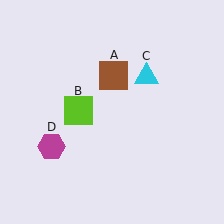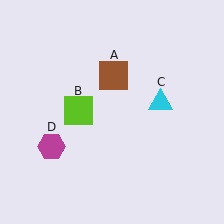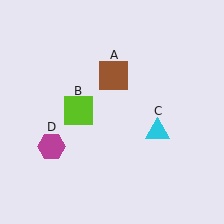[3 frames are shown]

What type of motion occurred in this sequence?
The cyan triangle (object C) rotated clockwise around the center of the scene.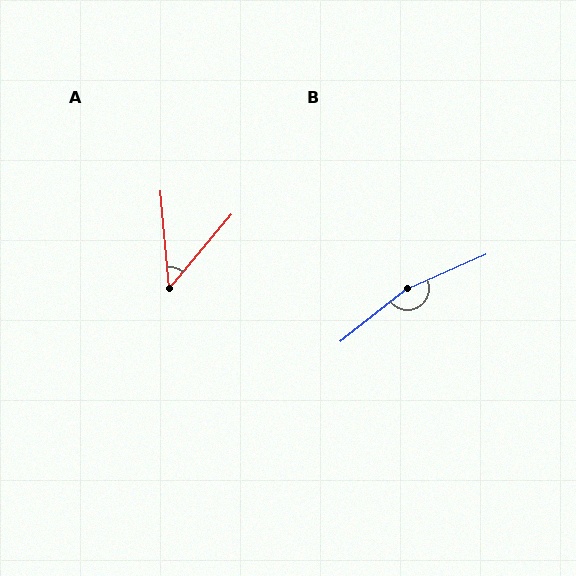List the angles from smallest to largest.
A (45°), B (166°).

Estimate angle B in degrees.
Approximately 166 degrees.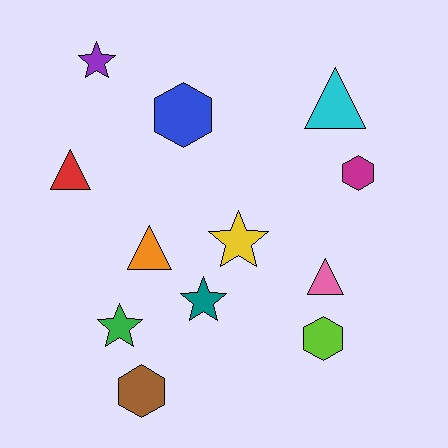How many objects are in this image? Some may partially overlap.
There are 12 objects.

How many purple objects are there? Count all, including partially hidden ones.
There is 1 purple object.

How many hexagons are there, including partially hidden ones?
There are 4 hexagons.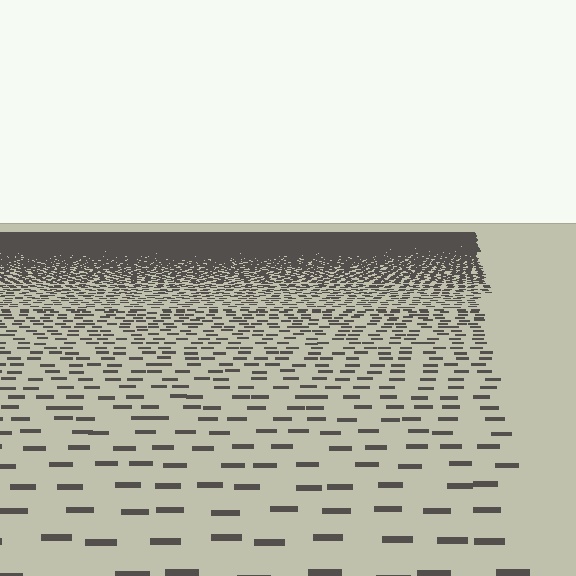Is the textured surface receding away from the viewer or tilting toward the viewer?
The surface is receding away from the viewer. Texture elements get smaller and denser toward the top.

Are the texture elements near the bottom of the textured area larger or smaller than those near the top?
Larger. Near the bottom, elements are closer to the viewer and appear at a bigger on-screen size.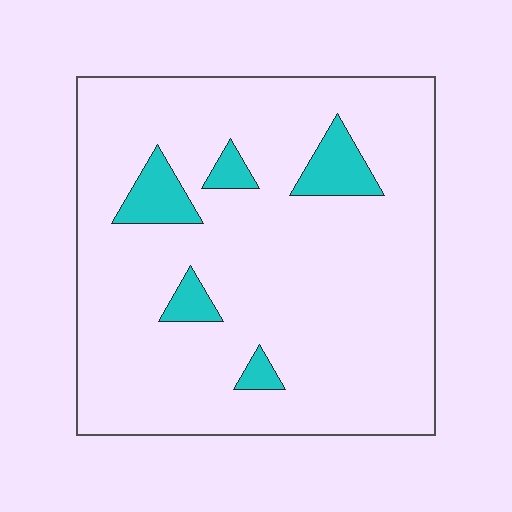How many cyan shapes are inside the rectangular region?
5.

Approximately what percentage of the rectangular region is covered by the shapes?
Approximately 10%.